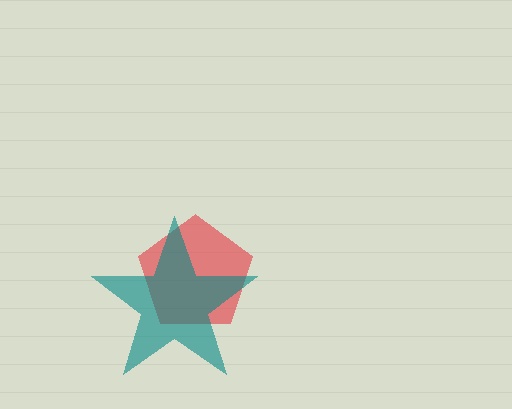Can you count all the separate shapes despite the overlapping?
Yes, there are 2 separate shapes.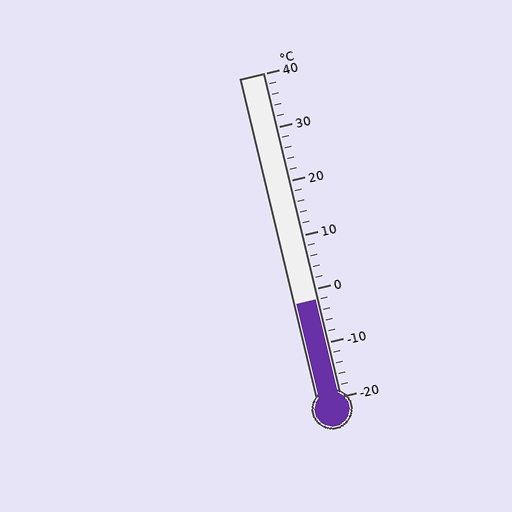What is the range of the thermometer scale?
The thermometer scale ranges from -20°C to 40°C.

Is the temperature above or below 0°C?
The temperature is below 0°C.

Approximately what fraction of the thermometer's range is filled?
The thermometer is filled to approximately 30% of its range.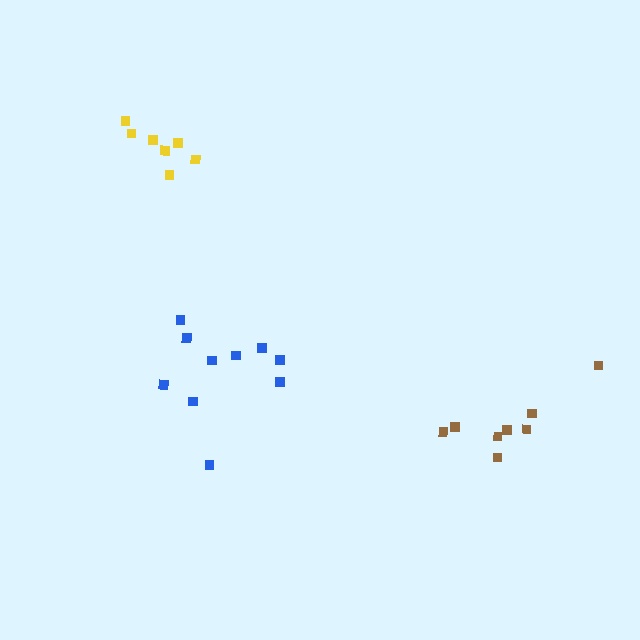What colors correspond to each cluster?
The clusters are colored: blue, yellow, brown.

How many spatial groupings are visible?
There are 3 spatial groupings.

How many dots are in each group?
Group 1: 10 dots, Group 2: 7 dots, Group 3: 8 dots (25 total).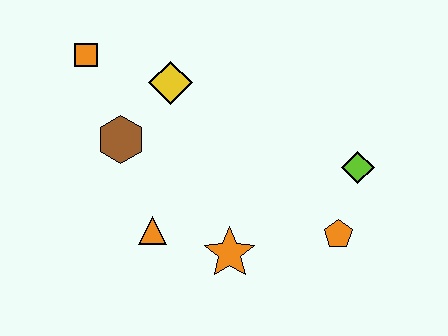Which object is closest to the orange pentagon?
The lime diamond is closest to the orange pentagon.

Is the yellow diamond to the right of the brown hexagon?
Yes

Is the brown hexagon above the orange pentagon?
Yes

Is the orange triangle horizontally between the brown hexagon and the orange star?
Yes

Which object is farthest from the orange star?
The orange square is farthest from the orange star.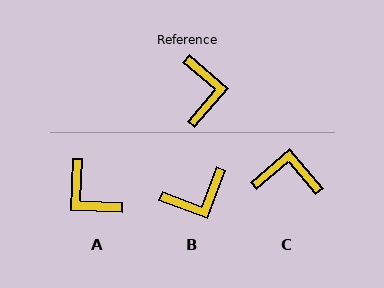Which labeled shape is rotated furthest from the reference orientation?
A, about 142 degrees away.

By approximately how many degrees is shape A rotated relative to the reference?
Approximately 142 degrees clockwise.